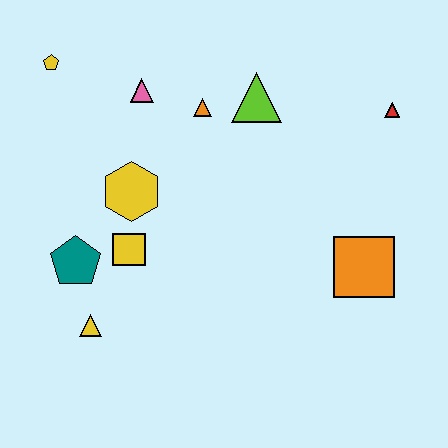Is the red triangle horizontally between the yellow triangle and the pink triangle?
No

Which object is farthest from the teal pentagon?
The red triangle is farthest from the teal pentagon.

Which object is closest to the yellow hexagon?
The yellow square is closest to the yellow hexagon.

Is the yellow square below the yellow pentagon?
Yes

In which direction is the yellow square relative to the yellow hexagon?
The yellow square is below the yellow hexagon.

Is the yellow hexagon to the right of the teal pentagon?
Yes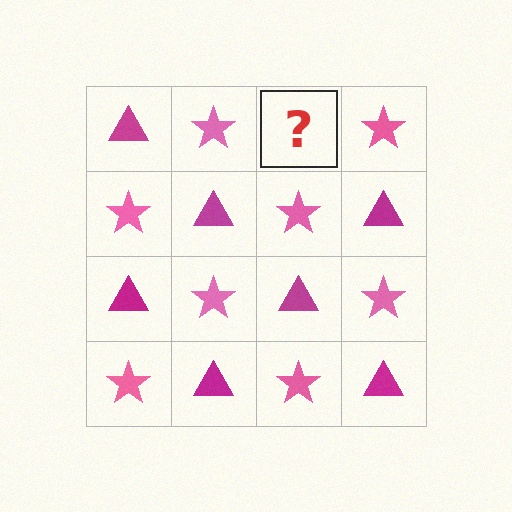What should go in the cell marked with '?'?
The missing cell should contain a magenta triangle.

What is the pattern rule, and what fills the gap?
The rule is that it alternates magenta triangle and pink star in a checkerboard pattern. The gap should be filled with a magenta triangle.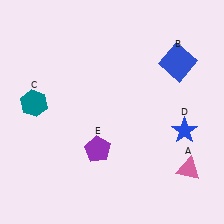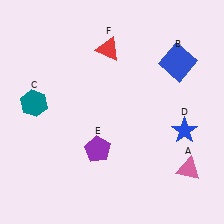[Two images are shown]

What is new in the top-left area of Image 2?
A red triangle (F) was added in the top-left area of Image 2.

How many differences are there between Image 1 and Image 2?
There is 1 difference between the two images.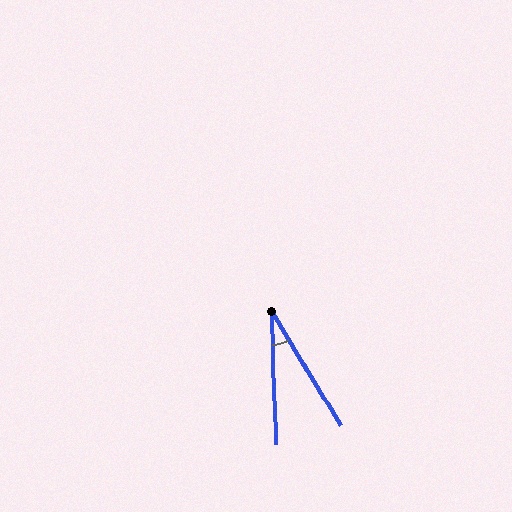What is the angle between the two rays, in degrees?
Approximately 29 degrees.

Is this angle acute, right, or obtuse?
It is acute.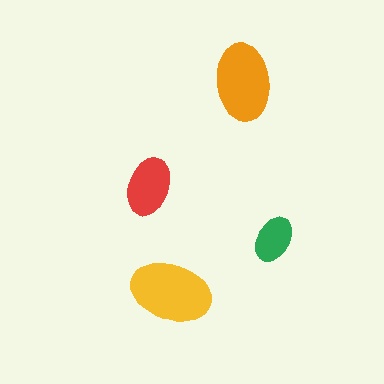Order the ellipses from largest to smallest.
the yellow one, the orange one, the red one, the green one.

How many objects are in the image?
There are 4 objects in the image.